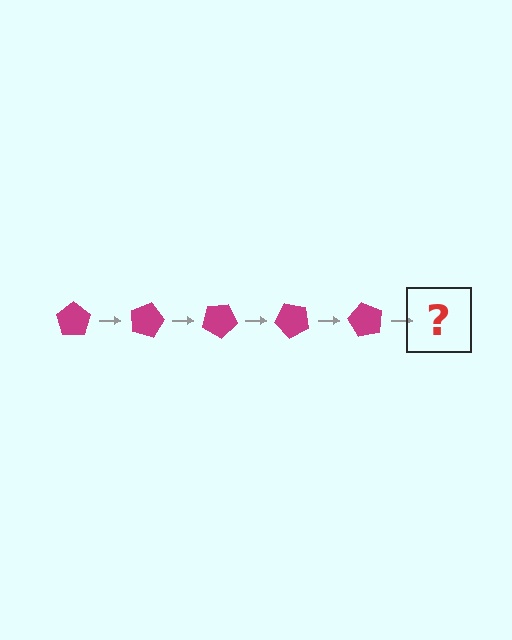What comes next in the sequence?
The next element should be a magenta pentagon rotated 75 degrees.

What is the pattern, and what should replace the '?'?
The pattern is that the pentagon rotates 15 degrees each step. The '?' should be a magenta pentagon rotated 75 degrees.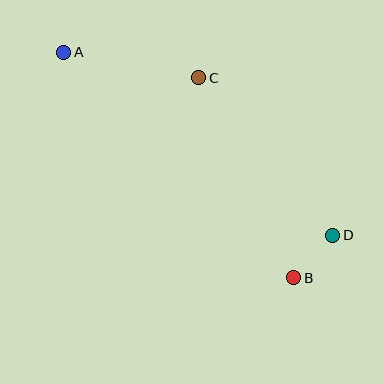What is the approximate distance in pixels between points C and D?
The distance between C and D is approximately 207 pixels.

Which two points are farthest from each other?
Points A and D are farthest from each other.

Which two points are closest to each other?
Points B and D are closest to each other.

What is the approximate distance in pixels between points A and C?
The distance between A and C is approximately 138 pixels.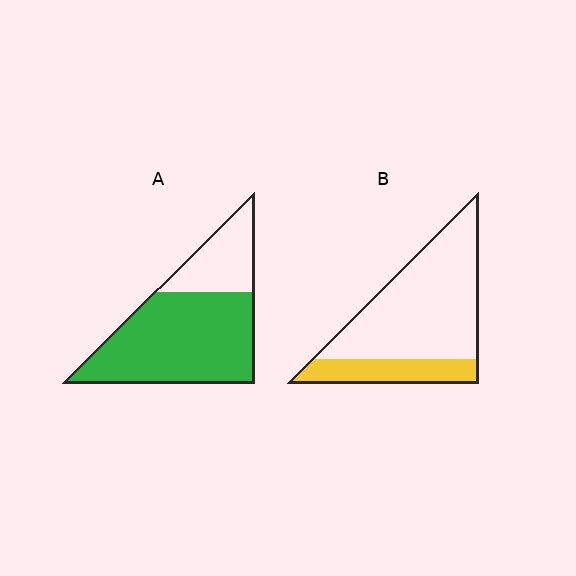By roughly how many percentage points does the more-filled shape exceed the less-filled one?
By roughly 50 percentage points (A over B).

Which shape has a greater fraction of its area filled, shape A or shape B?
Shape A.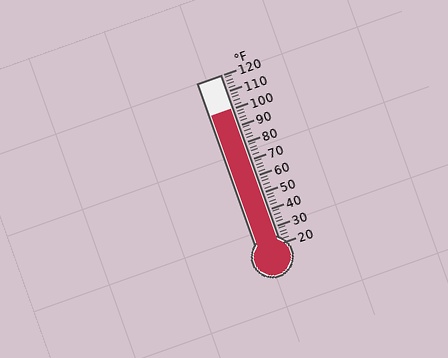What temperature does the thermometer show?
The thermometer shows approximately 100°F.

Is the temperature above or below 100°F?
The temperature is at 100°F.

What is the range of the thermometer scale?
The thermometer scale ranges from 20°F to 120°F.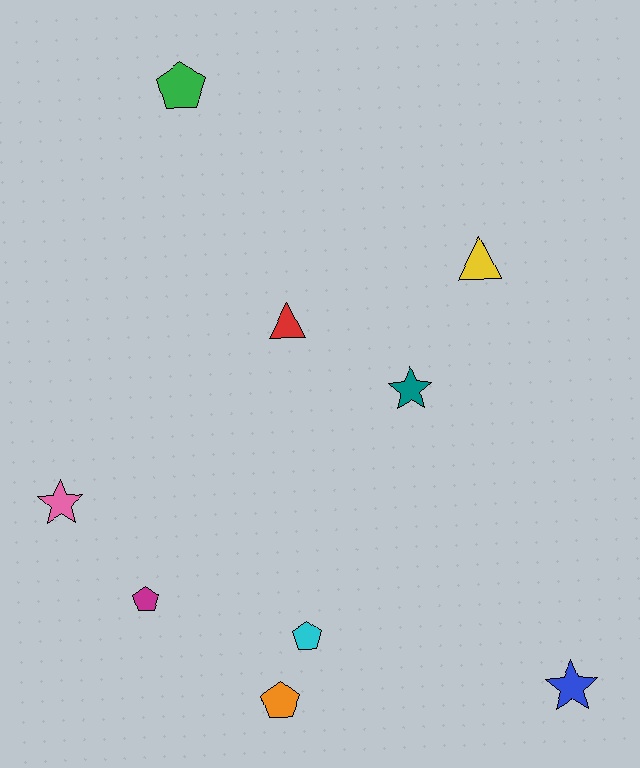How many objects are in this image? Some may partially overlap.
There are 9 objects.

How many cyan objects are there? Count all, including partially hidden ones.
There is 1 cyan object.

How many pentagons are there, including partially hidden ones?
There are 4 pentagons.